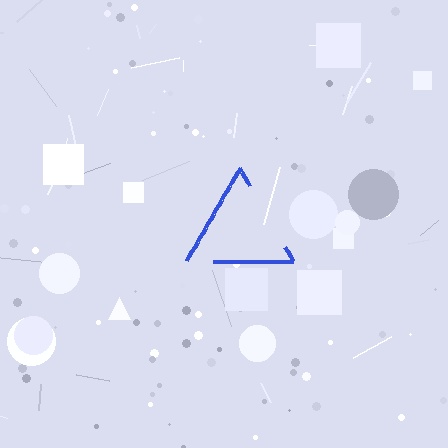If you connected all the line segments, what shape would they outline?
They would outline a triangle.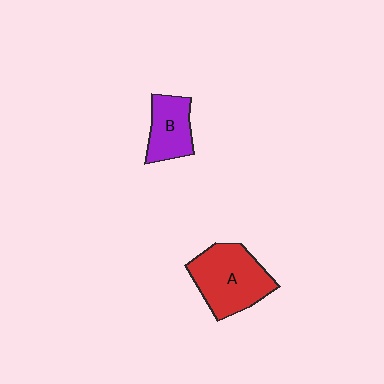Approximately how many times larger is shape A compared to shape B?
Approximately 1.7 times.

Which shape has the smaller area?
Shape B (purple).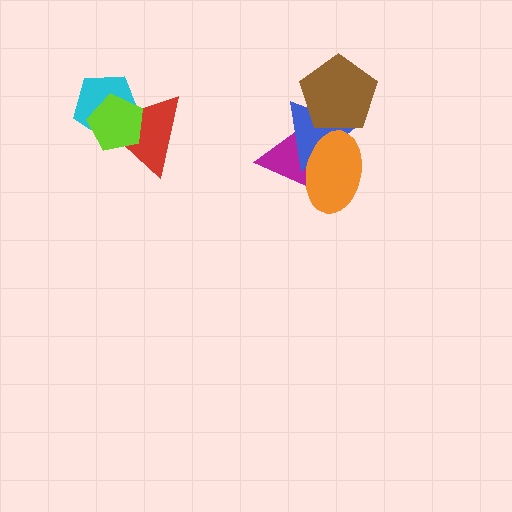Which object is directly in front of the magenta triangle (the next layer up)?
The blue triangle is directly in front of the magenta triangle.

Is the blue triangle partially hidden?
Yes, it is partially covered by another shape.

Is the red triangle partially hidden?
Yes, it is partially covered by another shape.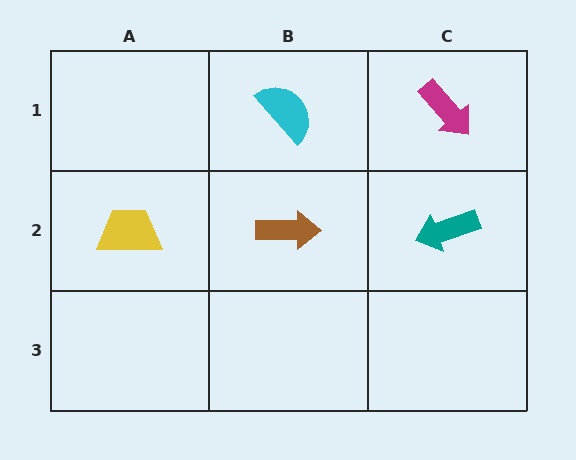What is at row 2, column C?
A teal arrow.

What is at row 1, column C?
A magenta arrow.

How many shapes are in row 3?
0 shapes.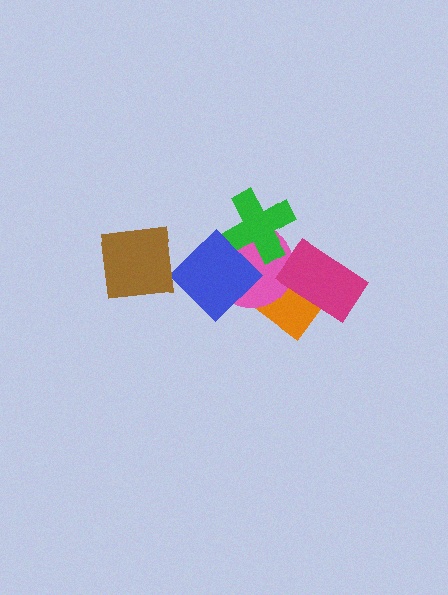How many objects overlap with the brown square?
1 object overlaps with the brown square.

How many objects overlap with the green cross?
3 objects overlap with the green cross.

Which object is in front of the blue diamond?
The brown square is in front of the blue diamond.